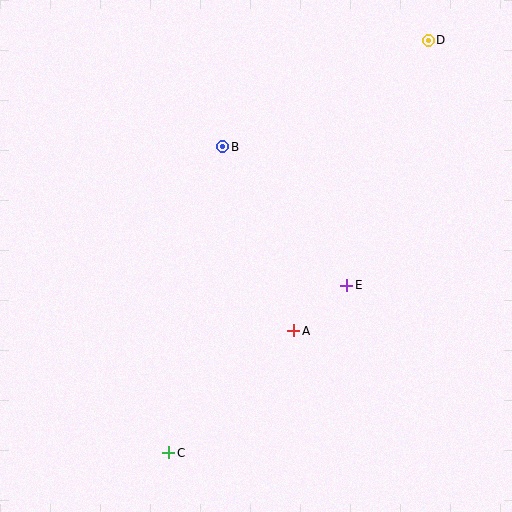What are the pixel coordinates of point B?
Point B is at (223, 147).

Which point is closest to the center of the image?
Point A at (294, 331) is closest to the center.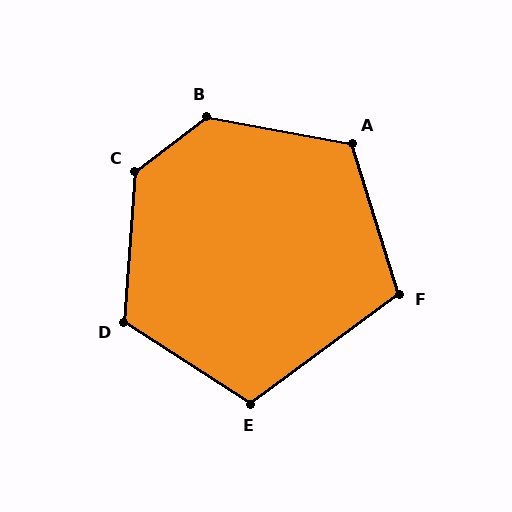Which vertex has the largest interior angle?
B, at approximately 132 degrees.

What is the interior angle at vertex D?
Approximately 119 degrees (obtuse).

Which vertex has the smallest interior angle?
F, at approximately 109 degrees.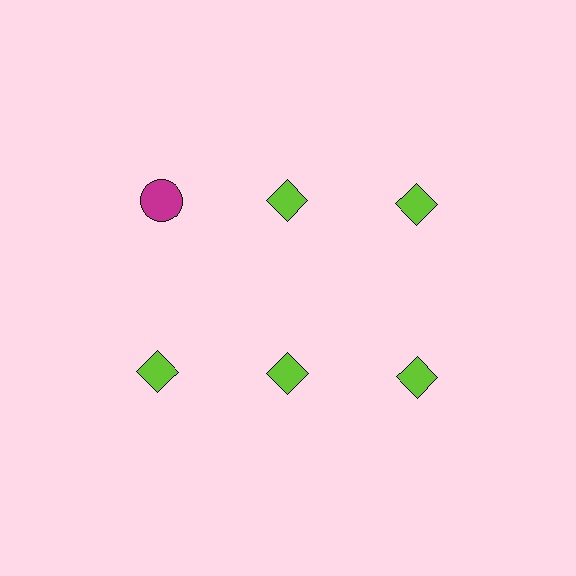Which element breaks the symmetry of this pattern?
The magenta circle in the top row, leftmost column breaks the symmetry. All other shapes are lime diamonds.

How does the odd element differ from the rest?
It differs in both color (magenta instead of lime) and shape (circle instead of diamond).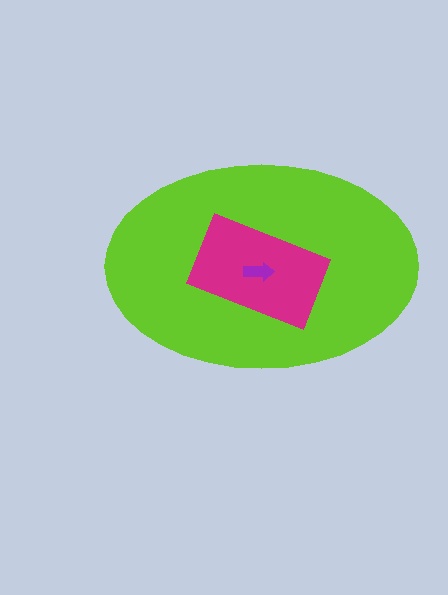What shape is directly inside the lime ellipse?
The magenta rectangle.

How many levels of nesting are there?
3.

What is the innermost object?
The purple arrow.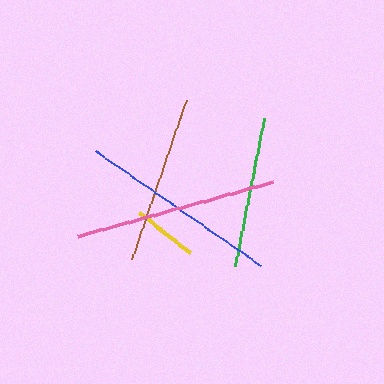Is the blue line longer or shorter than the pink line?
The pink line is longer than the blue line.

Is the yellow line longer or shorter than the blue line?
The blue line is longer than the yellow line.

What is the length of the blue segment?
The blue segment is approximately 202 pixels long.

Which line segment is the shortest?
The yellow line is the shortest at approximately 65 pixels.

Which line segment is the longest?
The pink line is the longest at approximately 203 pixels.